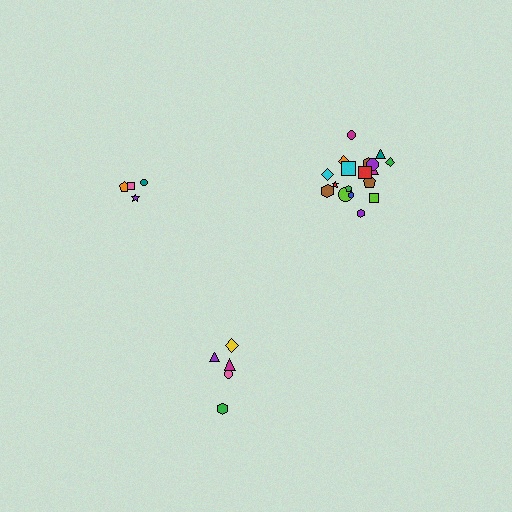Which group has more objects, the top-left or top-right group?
The top-right group.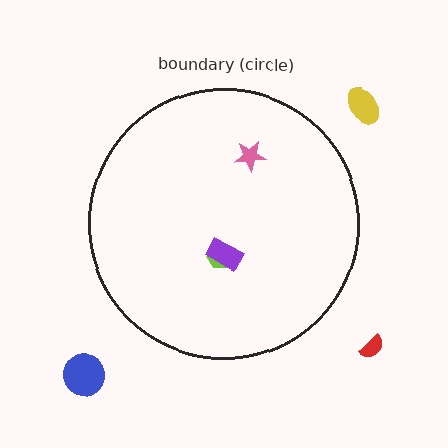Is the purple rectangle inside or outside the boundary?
Inside.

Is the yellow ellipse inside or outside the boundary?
Outside.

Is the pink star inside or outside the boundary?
Inside.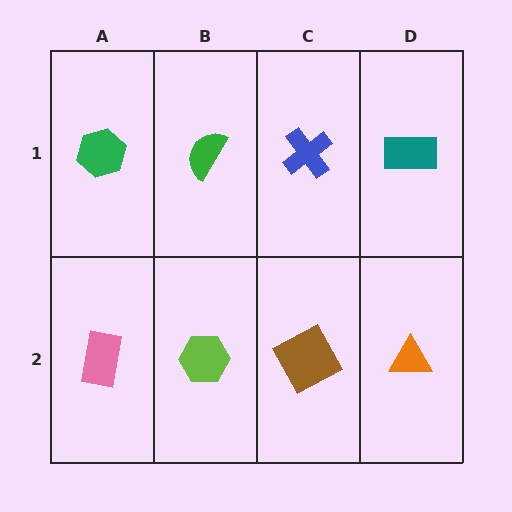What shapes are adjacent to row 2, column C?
A blue cross (row 1, column C), a lime hexagon (row 2, column B), an orange triangle (row 2, column D).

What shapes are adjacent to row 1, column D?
An orange triangle (row 2, column D), a blue cross (row 1, column C).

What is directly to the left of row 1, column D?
A blue cross.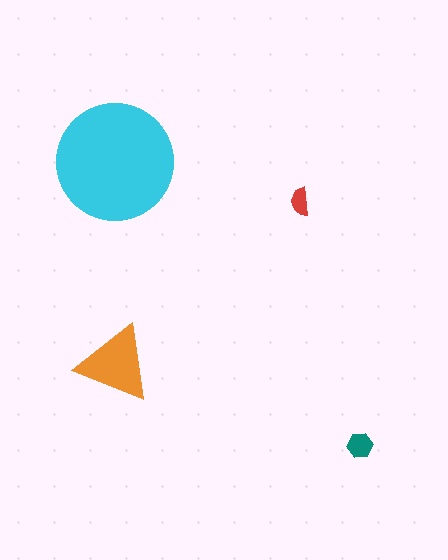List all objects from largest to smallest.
The cyan circle, the orange triangle, the teal hexagon, the red semicircle.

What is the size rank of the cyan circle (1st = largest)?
1st.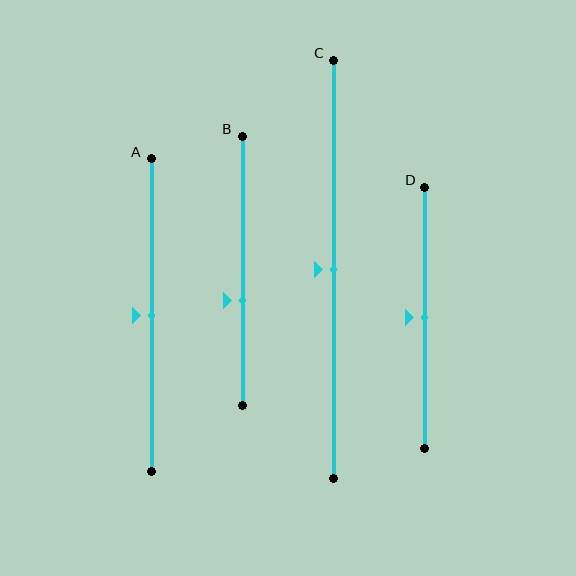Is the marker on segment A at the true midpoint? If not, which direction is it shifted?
Yes, the marker on segment A is at the true midpoint.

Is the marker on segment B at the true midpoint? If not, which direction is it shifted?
No, the marker on segment B is shifted downward by about 11% of the segment length.